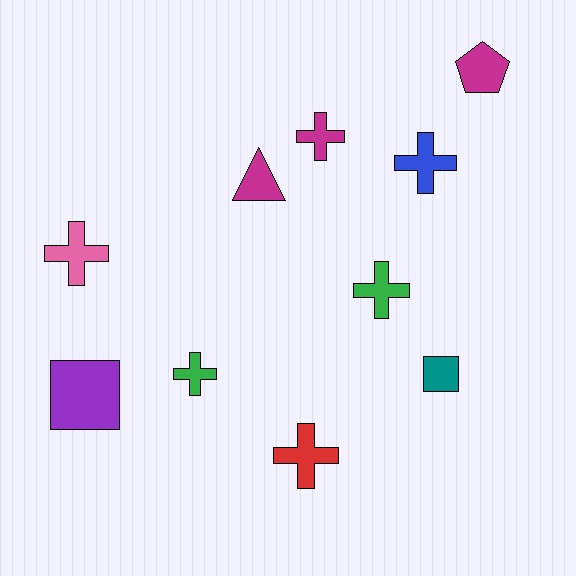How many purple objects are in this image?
There is 1 purple object.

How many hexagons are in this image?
There are no hexagons.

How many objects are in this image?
There are 10 objects.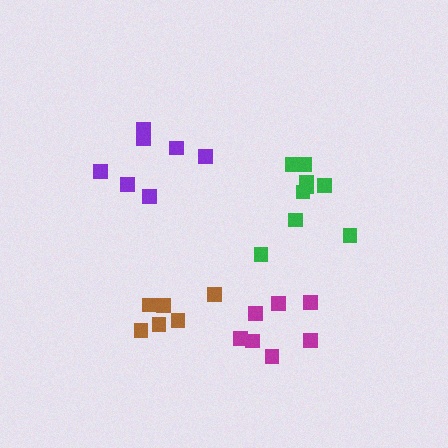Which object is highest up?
The purple cluster is topmost.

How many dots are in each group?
Group 1: 6 dots, Group 2: 7 dots, Group 3: 7 dots, Group 4: 9 dots (29 total).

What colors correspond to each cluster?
The clusters are colored: brown, purple, magenta, green.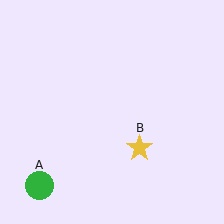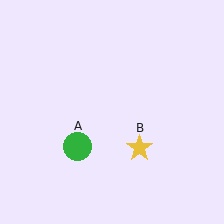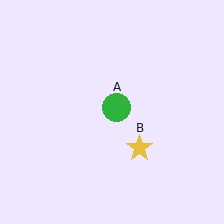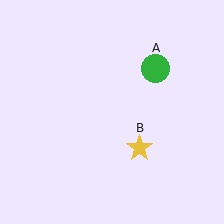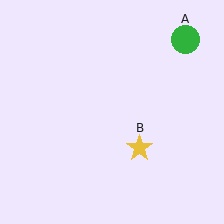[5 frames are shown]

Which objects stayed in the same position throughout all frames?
Yellow star (object B) remained stationary.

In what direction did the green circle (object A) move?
The green circle (object A) moved up and to the right.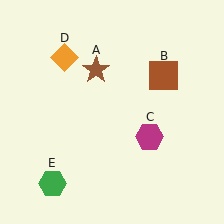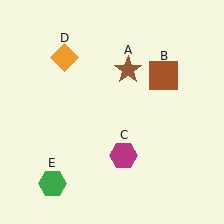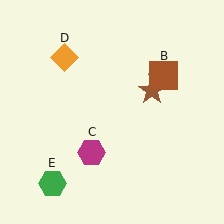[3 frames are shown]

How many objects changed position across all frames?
2 objects changed position: brown star (object A), magenta hexagon (object C).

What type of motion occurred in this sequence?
The brown star (object A), magenta hexagon (object C) rotated clockwise around the center of the scene.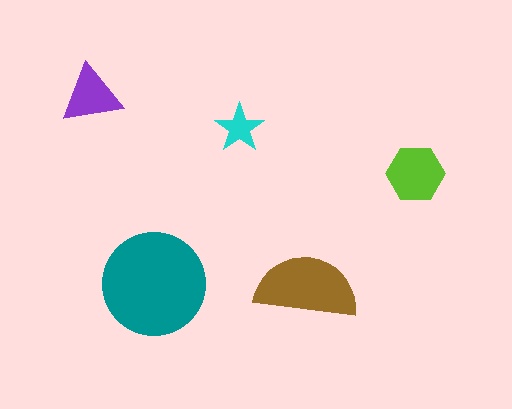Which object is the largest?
The teal circle.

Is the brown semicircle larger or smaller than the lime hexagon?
Larger.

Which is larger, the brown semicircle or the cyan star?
The brown semicircle.